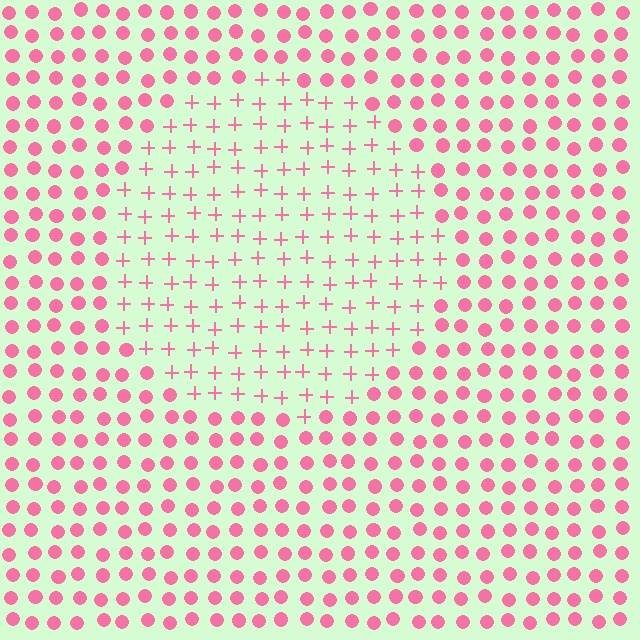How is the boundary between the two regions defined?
The boundary is defined by a change in element shape: plus signs inside vs. circles outside. All elements share the same color and spacing.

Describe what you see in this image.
The image is filled with small pink elements arranged in a uniform grid. A circle-shaped region contains plus signs, while the surrounding area contains circles. The boundary is defined purely by the change in element shape.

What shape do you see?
I see a circle.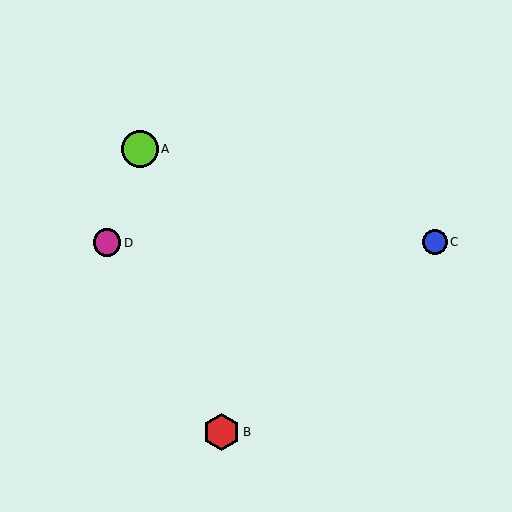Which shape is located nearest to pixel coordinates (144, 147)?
The lime circle (labeled A) at (140, 149) is nearest to that location.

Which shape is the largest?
The red hexagon (labeled B) is the largest.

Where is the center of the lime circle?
The center of the lime circle is at (140, 149).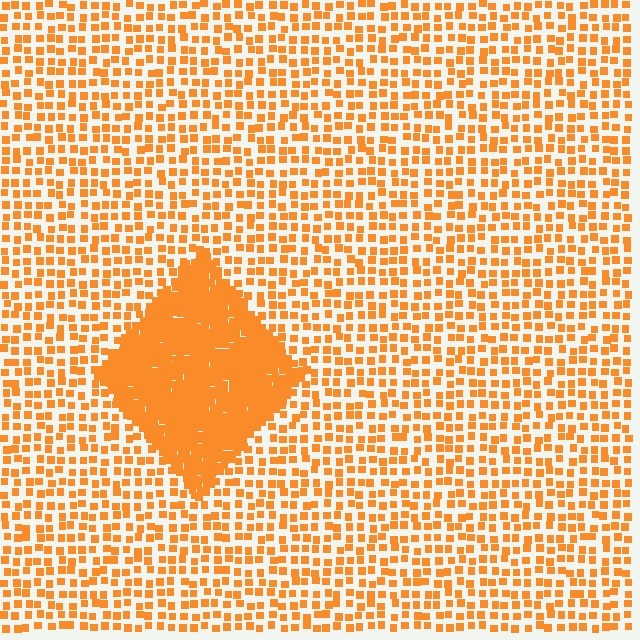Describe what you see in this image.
The image contains small orange elements arranged at two different densities. A diamond-shaped region is visible where the elements are more densely packed than the surrounding area.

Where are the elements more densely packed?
The elements are more densely packed inside the diamond boundary.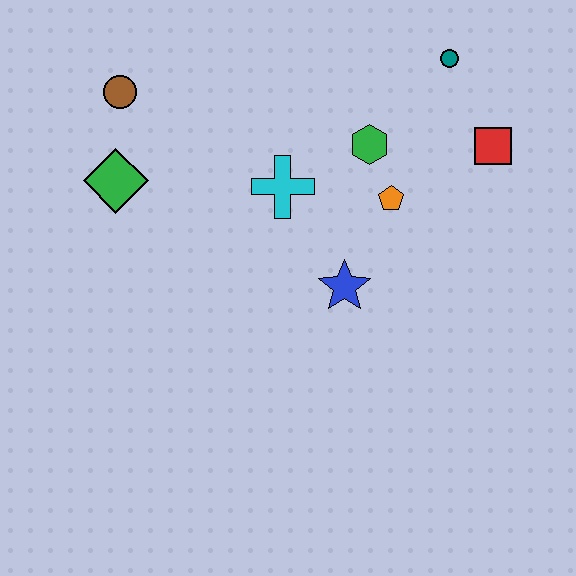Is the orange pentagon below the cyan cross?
Yes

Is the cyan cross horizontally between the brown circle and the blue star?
Yes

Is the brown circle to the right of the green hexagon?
No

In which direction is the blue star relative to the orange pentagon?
The blue star is below the orange pentagon.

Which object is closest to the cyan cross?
The green hexagon is closest to the cyan cross.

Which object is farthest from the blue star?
The brown circle is farthest from the blue star.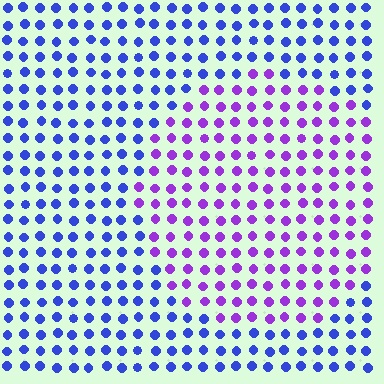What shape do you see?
I see a circle.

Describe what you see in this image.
The image is filled with small blue elements in a uniform arrangement. A circle-shaped region is visible where the elements are tinted to a slightly different hue, forming a subtle color boundary.